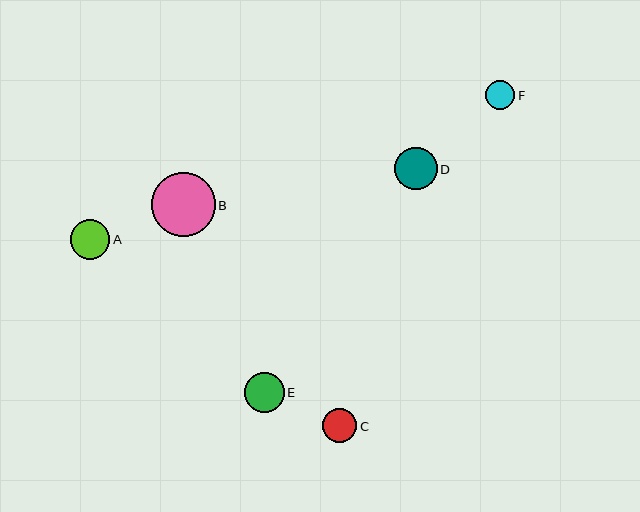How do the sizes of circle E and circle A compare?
Circle E and circle A are approximately the same size.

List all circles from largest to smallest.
From largest to smallest: B, D, E, A, C, F.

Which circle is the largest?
Circle B is the largest with a size of approximately 63 pixels.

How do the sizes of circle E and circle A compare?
Circle E and circle A are approximately the same size.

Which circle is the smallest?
Circle F is the smallest with a size of approximately 29 pixels.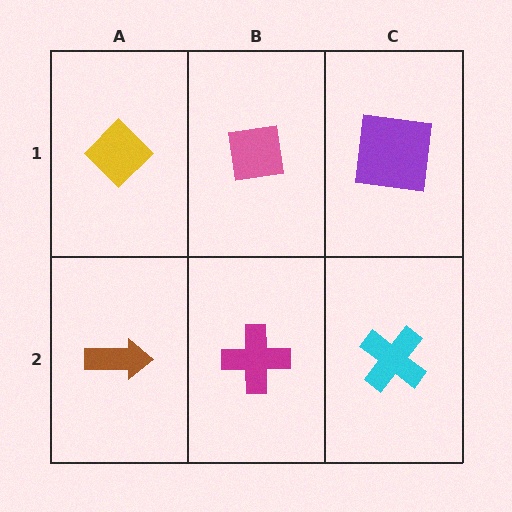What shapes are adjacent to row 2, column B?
A pink square (row 1, column B), a brown arrow (row 2, column A), a cyan cross (row 2, column C).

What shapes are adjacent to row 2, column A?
A yellow diamond (row 1, column A), a magenta cross (row 2, column B).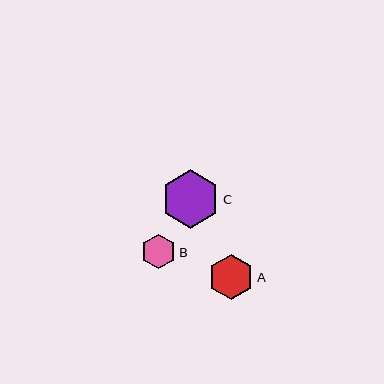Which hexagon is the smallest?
Hexagon B is the smallest with a size of approximately 35 pixels.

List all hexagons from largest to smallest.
From largest to smallest: C, A, B.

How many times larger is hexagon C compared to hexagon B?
Hexagon C is approximately 1.7 times the size of hexagon B.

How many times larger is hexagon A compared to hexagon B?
Hexagon A is approximately 1.3 times the size of hexagon B.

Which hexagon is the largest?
Hexagon C is the largest with a size of approximately 58 pixels.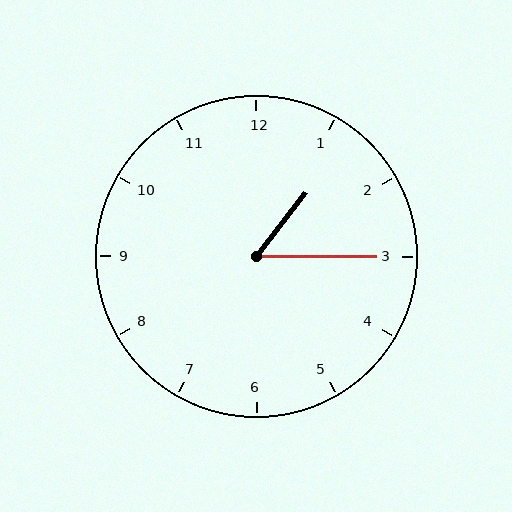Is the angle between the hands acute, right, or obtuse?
It is acute.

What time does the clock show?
1:15.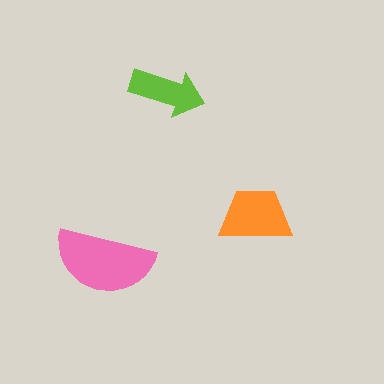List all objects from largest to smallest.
The pink semicircle, the orange trapezoid, the lime arrow.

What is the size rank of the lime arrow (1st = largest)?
3rd.